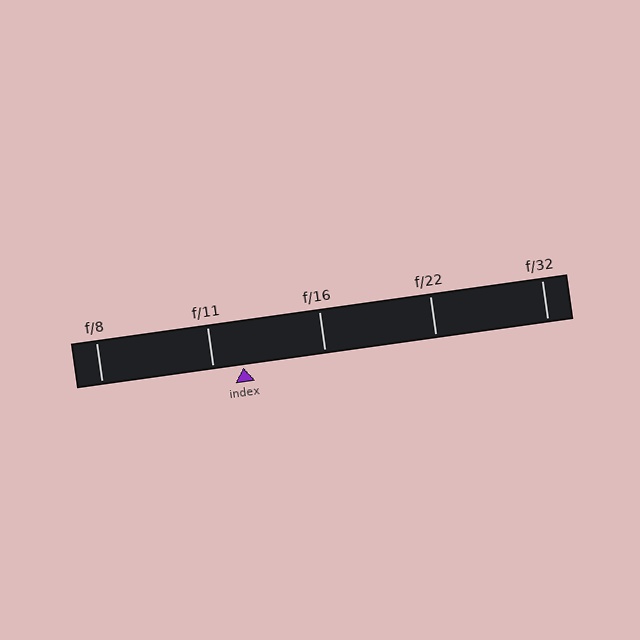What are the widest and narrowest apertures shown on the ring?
The widest aperture shown is f/8 and the narrowest is f/32.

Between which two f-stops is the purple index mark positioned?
The index mark is between f/11 and f/16.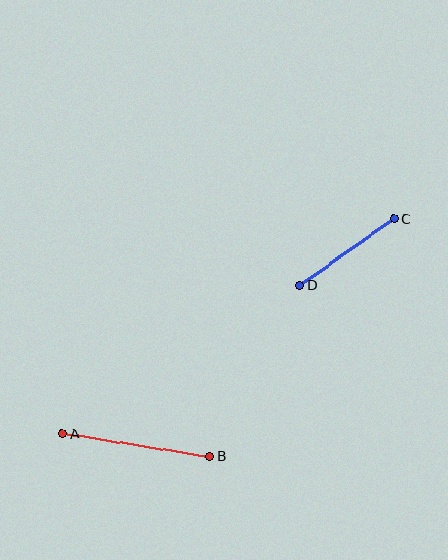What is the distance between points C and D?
The distance is approximately 116 pixels.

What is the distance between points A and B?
The distance is approximately 150 pixels.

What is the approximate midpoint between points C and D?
The midpoint is at approximately (347, 252) pixels.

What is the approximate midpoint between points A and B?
The midpoint is at approximately (136, 445) pixels.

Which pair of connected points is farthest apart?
Points A and B are farthest apart.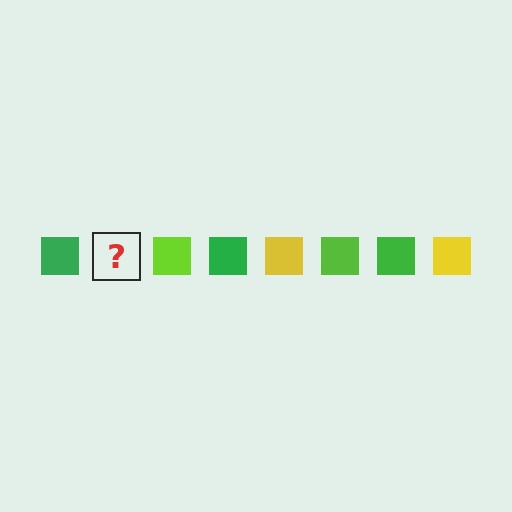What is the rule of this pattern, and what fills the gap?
The rule is that the pattern cycles through green, yellow, lime squares. The gap should be filled with a yellow square.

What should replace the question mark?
The question mark should be replaced with a yellow square.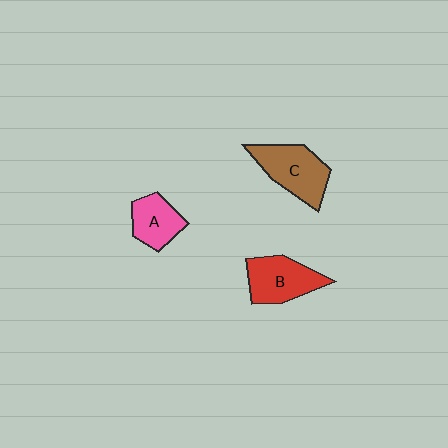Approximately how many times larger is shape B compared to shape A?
Approximately 1.4 times.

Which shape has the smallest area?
Shape A (pink).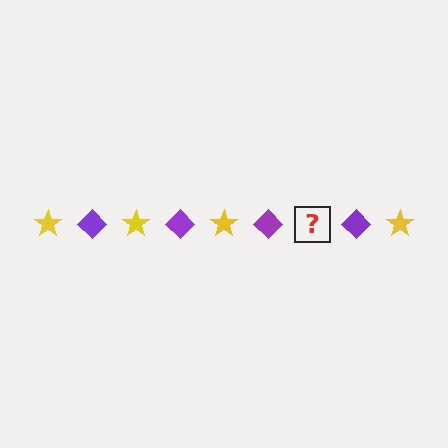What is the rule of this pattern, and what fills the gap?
The rule is that the pattern alternates between yellow star and purple diamond. The gap should be filled with a yellow star.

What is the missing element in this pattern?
The missing element is a yellow star.